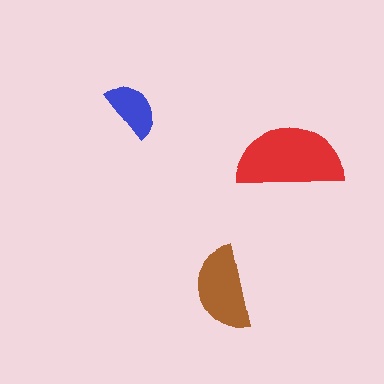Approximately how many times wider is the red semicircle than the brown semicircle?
About 1.5 times wider.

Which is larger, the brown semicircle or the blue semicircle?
The brown one.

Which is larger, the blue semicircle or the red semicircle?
The red one.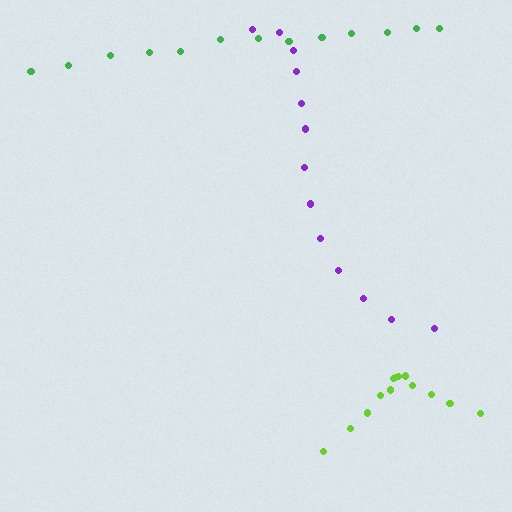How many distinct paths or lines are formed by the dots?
There are 3 distinct paths.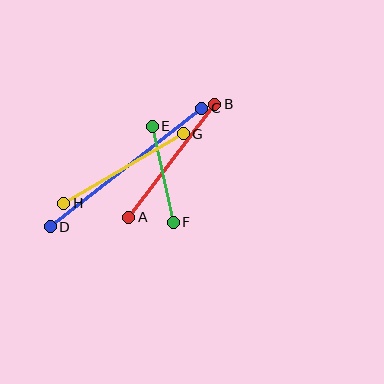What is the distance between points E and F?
The distance is approximately 98 pixels.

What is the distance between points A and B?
The distance is approximately 142 pixels.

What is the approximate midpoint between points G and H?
The midpoint is at approximately (123, 168) pixels.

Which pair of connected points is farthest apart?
Points C and D are farthest apart.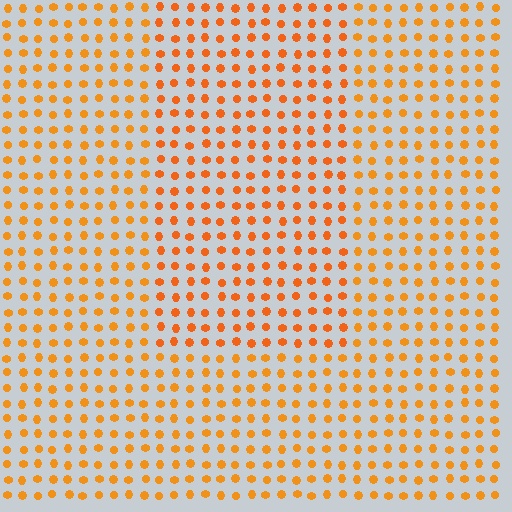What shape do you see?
I see a rectangle.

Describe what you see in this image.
The image is filled with small orange elements in a uniform arrangement. A rectangle-shaped region is visible where the elements are tinted to a slightly different hue, forming a subtle color boundary.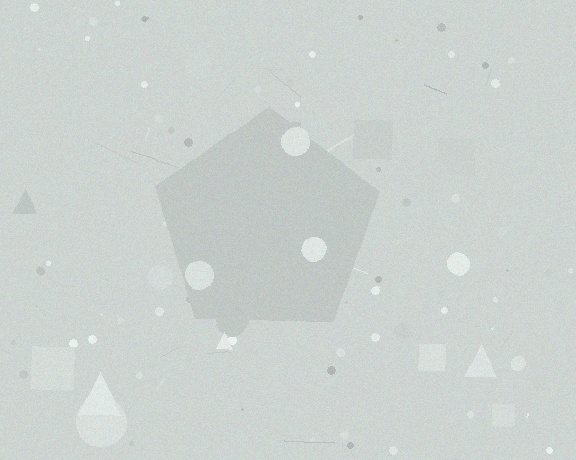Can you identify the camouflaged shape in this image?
The camouflaged shape is a pentagon.